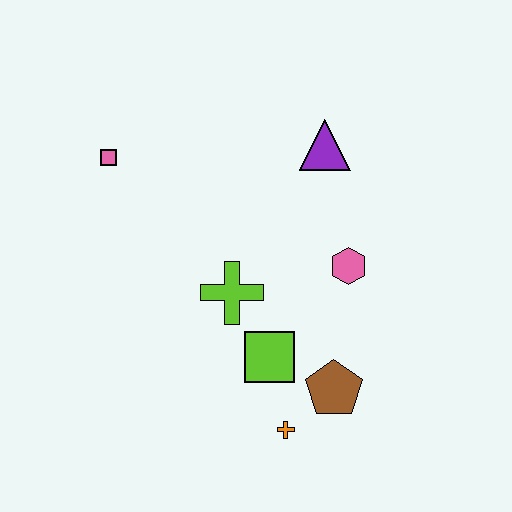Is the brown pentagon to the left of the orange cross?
No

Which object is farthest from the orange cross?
The pink square is farthest from the orange cross.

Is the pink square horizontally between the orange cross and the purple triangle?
No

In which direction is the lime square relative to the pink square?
The lime square is below the pink square.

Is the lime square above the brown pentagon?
Yes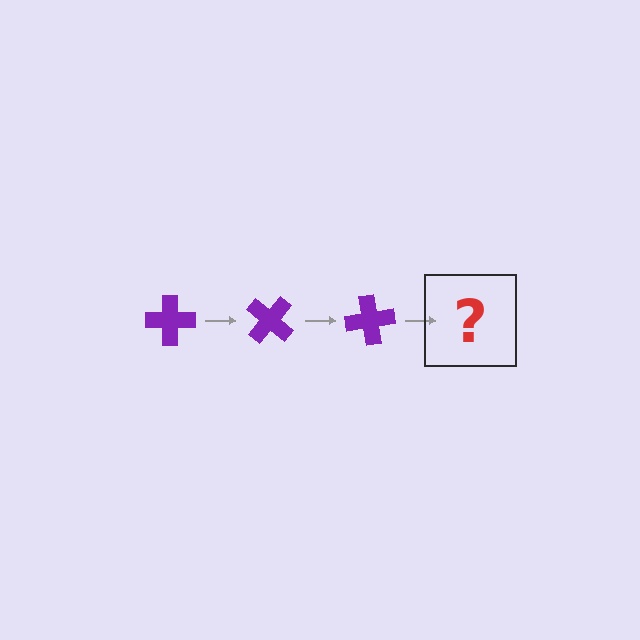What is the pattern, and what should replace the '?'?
The pattern is that the cross rotates 40 degrees each step. The '?' should be a purple cross rotated 120 degrees.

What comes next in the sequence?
The next element should be a purple cross rotated 120 degrees.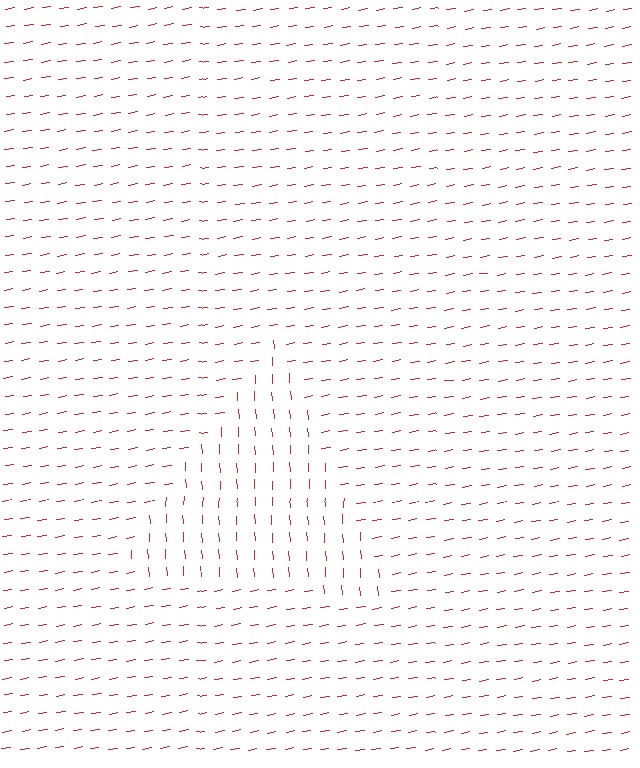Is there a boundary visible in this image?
Yes, there is a texture boundary formed by a change in line orientation.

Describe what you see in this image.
The image is filled with small red line segments. A triangle region in the image has lines oriented differently from the surrounding lines, creating a visible texture boundary.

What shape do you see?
I see a triangle.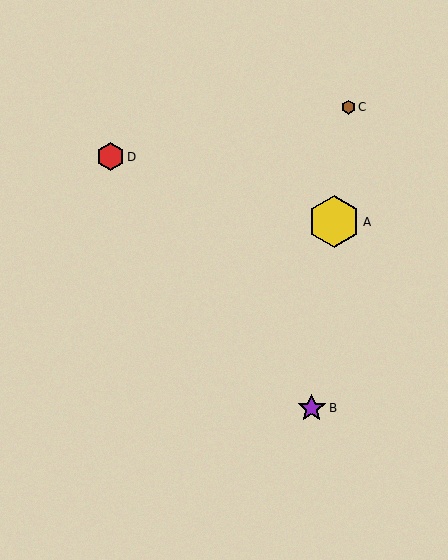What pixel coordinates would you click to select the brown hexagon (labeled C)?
Click at (348, 107) to select the brown hexagon C.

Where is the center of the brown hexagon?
The center of the brown hexagon is at (348, 107).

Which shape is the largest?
The yellow hexagon (labeled A) is the largest.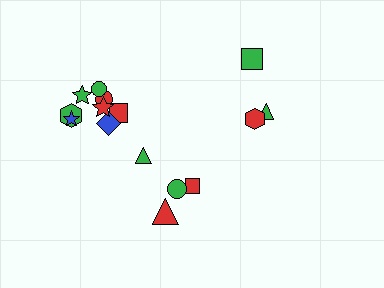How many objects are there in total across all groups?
There are 15 objects.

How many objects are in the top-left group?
There are 8 objects.